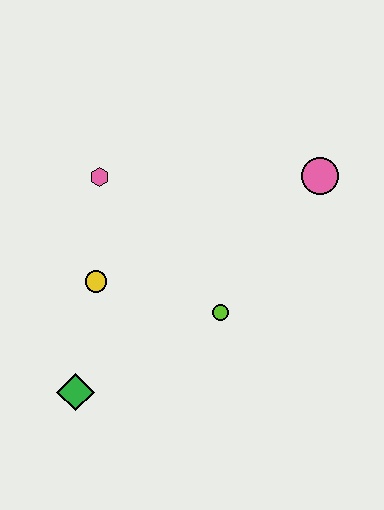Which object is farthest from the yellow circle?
The pink circle is farthest from the yellow circle.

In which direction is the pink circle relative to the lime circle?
The pink circle is above the lime circle.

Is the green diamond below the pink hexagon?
Yes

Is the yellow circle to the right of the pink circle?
No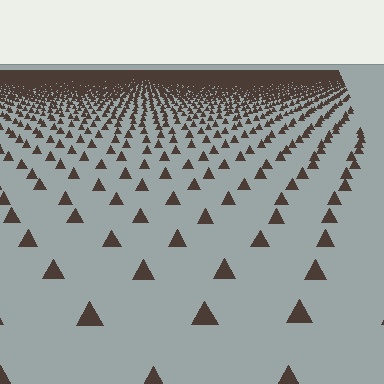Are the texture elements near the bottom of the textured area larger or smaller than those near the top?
Larger. Near the bottom, elements are closer to the viewer and appear at a bigger on-screen size.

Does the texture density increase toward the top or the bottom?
Density increases toward the top.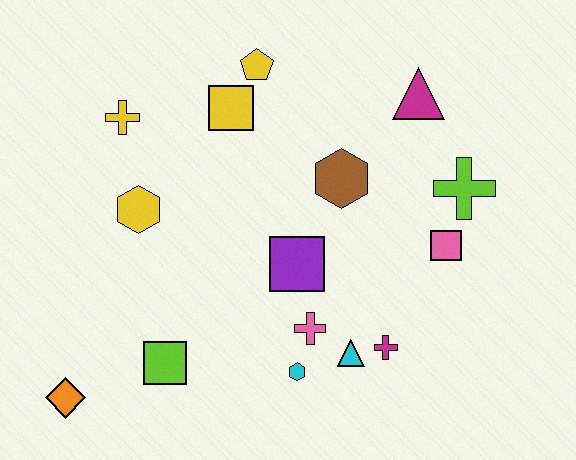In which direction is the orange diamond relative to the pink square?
The orange diamond is to the left of the pink square.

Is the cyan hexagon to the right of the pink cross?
No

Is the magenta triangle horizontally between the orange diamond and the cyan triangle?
No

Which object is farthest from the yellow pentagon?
The orange diamond is farthest from the yellow pentagon.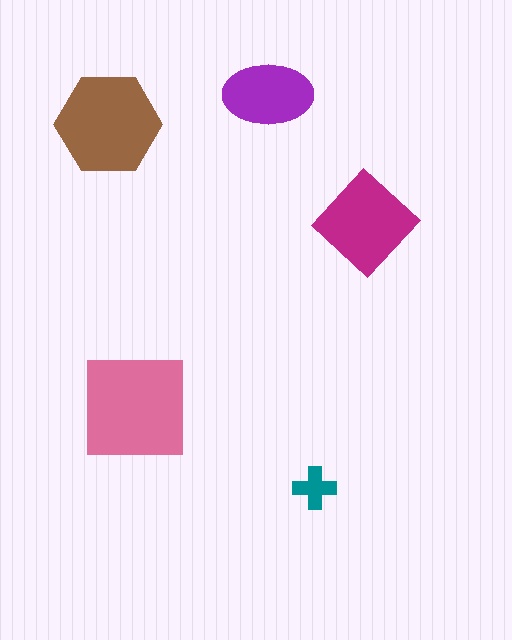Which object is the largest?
The pink square.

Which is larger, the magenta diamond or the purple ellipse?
The magenta diamond.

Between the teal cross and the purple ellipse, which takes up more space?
The purple ellipse.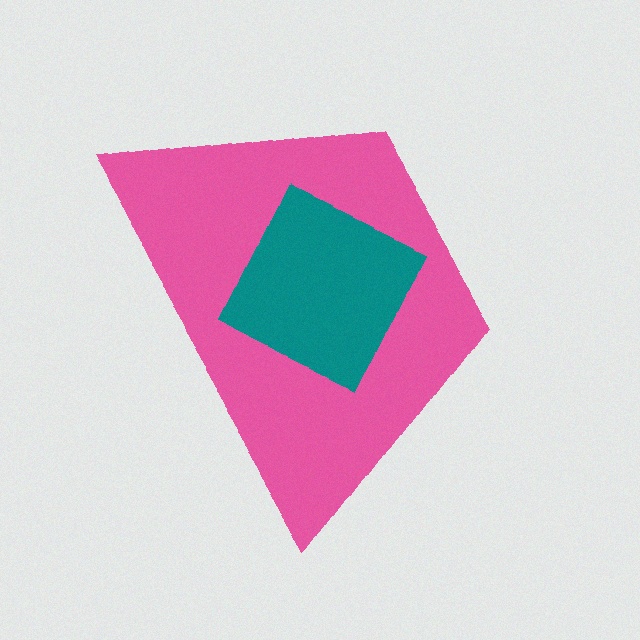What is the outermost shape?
The pink trapezoid.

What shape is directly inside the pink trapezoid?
The teal square.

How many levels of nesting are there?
2.